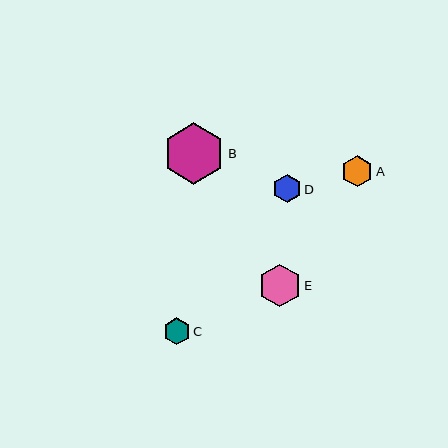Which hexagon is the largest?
Hexagon B is the largest with a size of approximately 62 pixels.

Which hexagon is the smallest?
Hexagon C is the smallest with a size of approximately 27 pixels.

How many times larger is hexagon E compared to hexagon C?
Hexagon E is approximately 1.6 times the size of hexagon C.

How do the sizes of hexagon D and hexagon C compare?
Hexagon D and hexagon C are approximately the same size.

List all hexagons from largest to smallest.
From largest to smallest: B, E, A, D, C.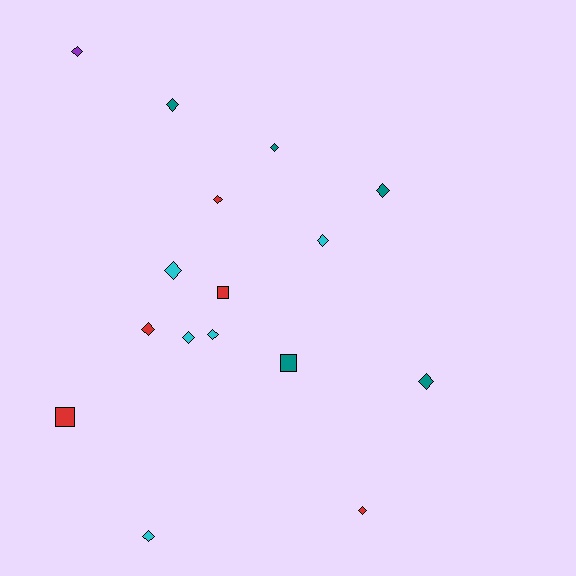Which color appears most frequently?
Red, with 5 objects.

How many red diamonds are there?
There are 3 red diamonds.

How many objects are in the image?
There are 16 objects.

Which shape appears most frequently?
Diamond, with 13 objects.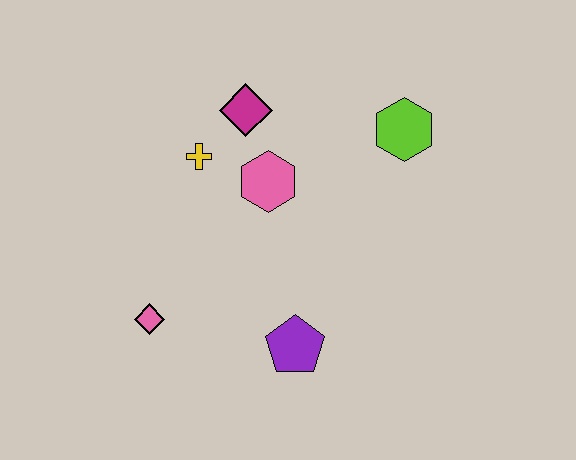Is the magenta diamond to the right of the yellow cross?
Yes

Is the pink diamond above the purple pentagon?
Yes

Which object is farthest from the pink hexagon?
The pink diamond is farthest from the pink hexagon.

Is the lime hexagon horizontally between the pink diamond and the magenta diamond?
No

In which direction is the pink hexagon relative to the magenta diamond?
The pink hexagon is below the magenta diamond.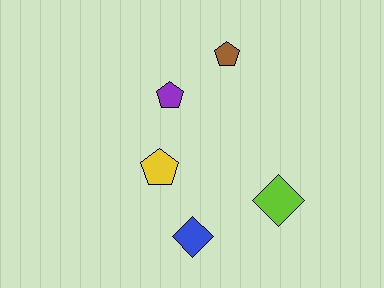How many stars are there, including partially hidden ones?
There are no stars.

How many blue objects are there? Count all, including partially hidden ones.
There is 1 blue object.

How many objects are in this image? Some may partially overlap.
There are 5 objects.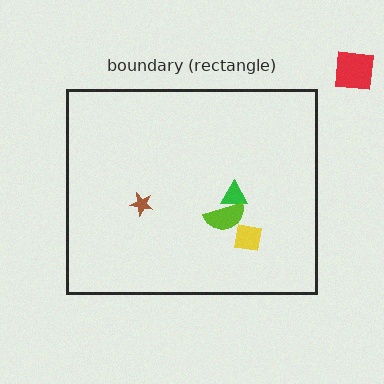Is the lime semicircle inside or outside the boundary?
Inside.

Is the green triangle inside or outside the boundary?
Inside.